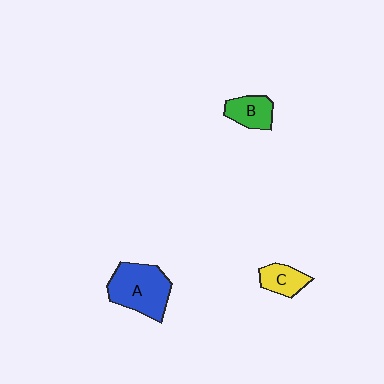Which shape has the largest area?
Shape A (blue).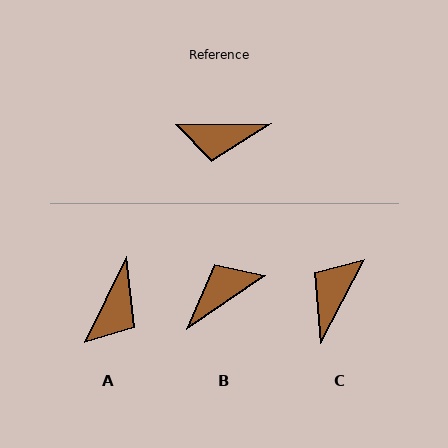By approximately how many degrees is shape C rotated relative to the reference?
Approximately 119 degrees clockwise.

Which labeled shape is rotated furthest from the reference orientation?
B, about 146 degrees away.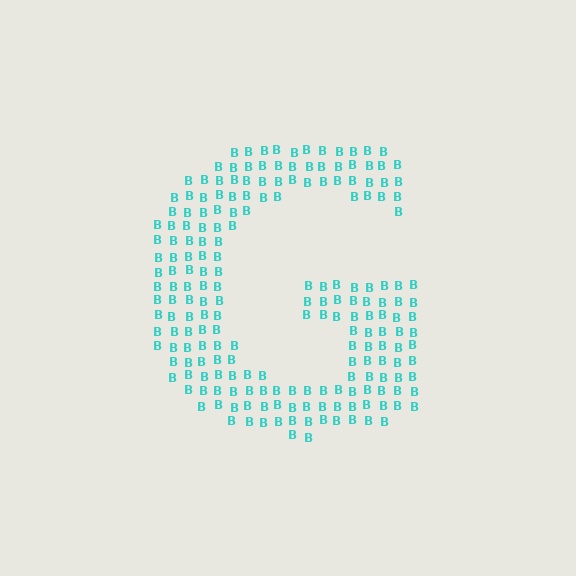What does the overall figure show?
The overall figure shows the letter G.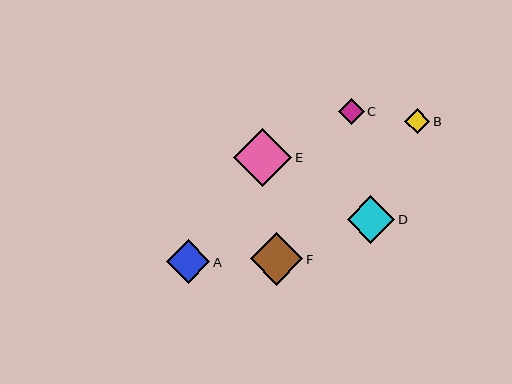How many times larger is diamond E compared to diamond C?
Diamond E is approximately 2.2 times the size of diamond C.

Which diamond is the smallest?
Diamond B is the smallest with a size of approximately 25 pixels.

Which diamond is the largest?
Diamond E is the largest with a size of approximately 58 pixels.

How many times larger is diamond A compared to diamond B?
Diamond A is approximately 1.7 times the size of diamond B.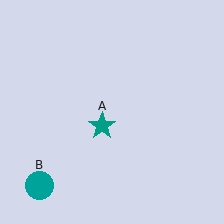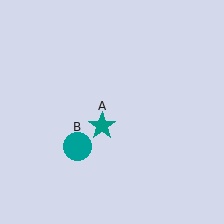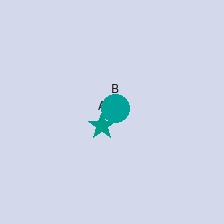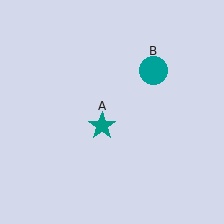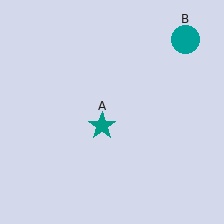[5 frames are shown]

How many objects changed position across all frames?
1 object changed position: teal circle (object B).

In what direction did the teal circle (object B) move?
The teal circle (object B) moved up and to the right.